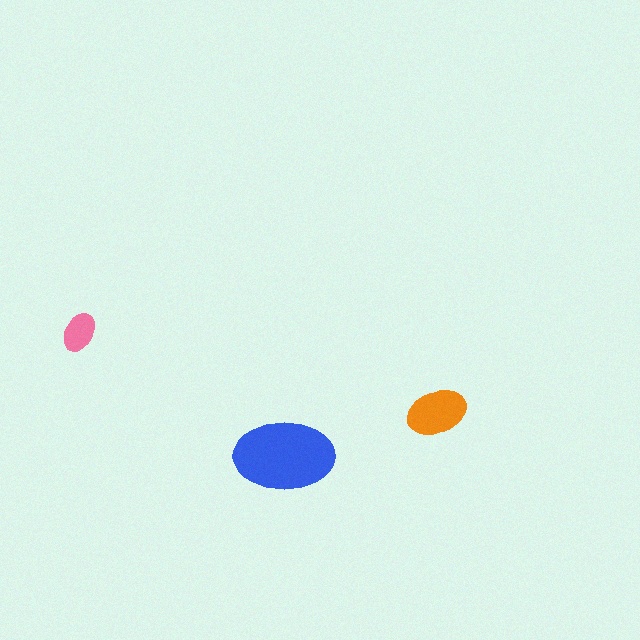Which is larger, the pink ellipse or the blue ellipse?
The blue one.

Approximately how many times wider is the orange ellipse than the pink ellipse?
About 1.5 times wider.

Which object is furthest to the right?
The orange ellipse is rightmost.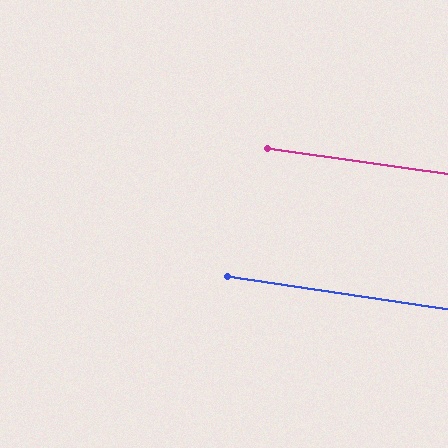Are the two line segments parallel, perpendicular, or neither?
Parallel — their directions differ by only 0.5°.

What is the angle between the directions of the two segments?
Approximately 1 degree.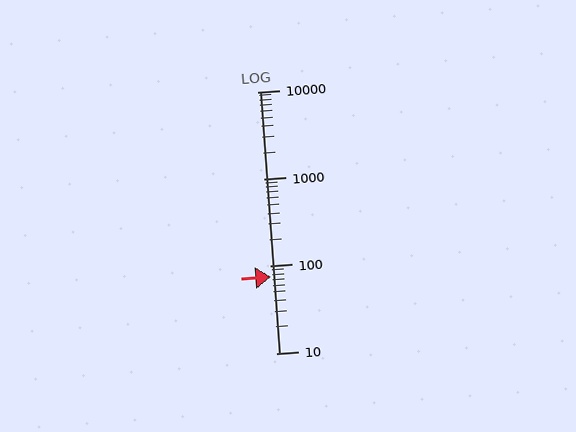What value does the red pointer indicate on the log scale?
The pointer indicates approximately 75.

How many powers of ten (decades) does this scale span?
The scale spans 3 decades, from 10 to 10000.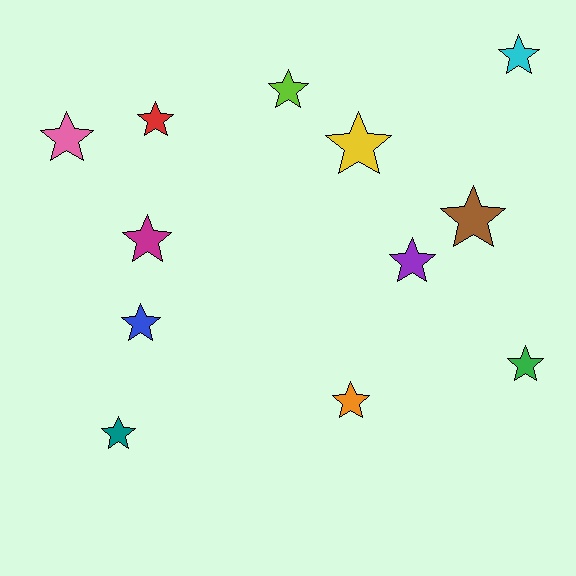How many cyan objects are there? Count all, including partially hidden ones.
There is 1 cyan object.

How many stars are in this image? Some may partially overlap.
There are 12 stars.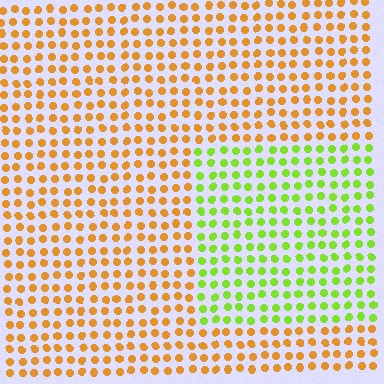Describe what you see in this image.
The image is filled with small orange elements in a uniform arrangement. A rectangle-shaped region is visible where the elements are tinted to a slightly different hue, forming a subtle color boundary.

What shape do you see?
I see a rectangle.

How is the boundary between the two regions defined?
The boundary is defined purely by a slight shift in hue (about 60 degrees). Spacing, size, and orientation are identical on both sides.